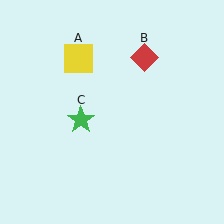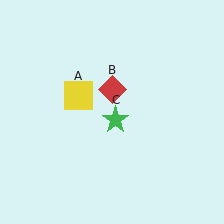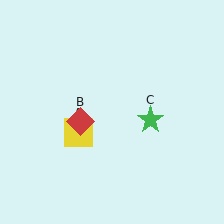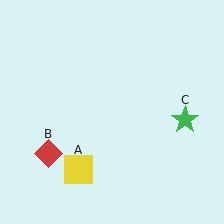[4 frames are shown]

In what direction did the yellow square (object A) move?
The yellow square (object A) moved down.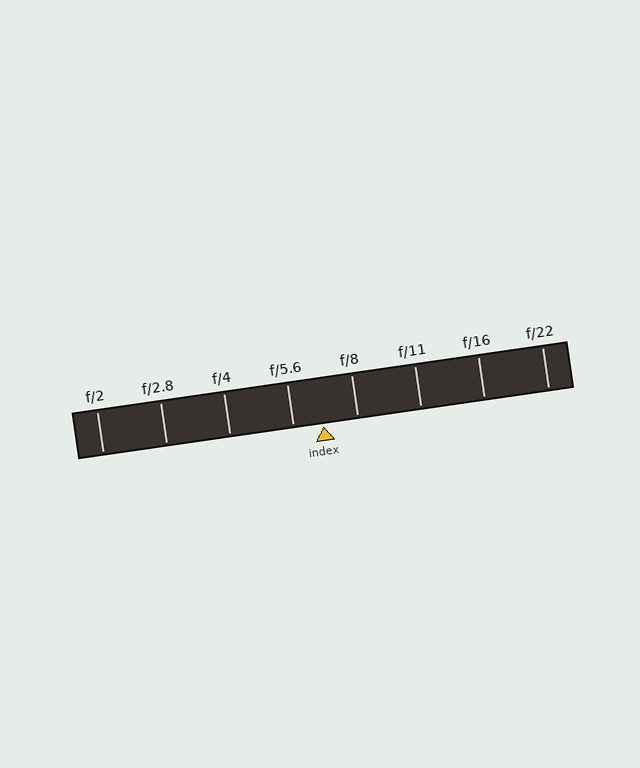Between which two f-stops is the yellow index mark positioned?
The index mark is between f/5.6 and f/8.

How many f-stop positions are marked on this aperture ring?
There are 8 f-stop positions marked.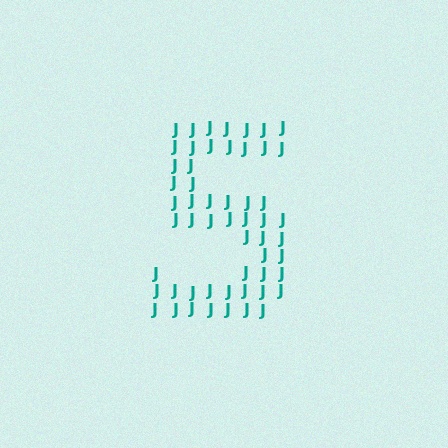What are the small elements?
The small elements are letter J's.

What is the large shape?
The large shape is the digit 5.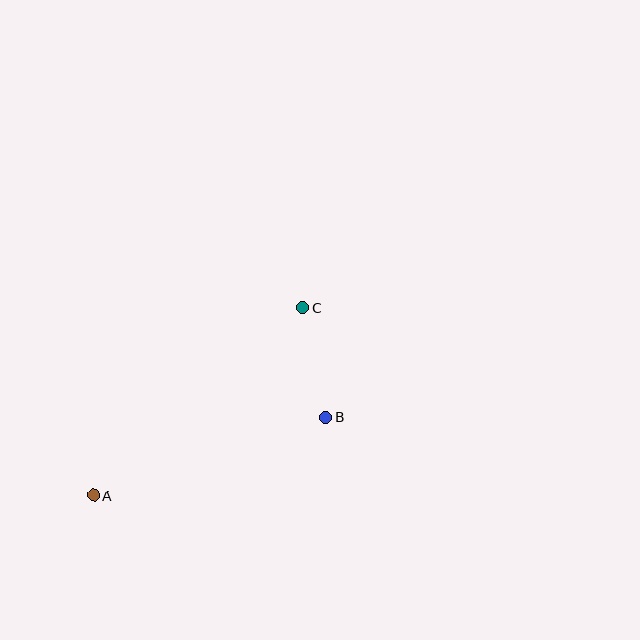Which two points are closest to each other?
Points B and C are closest to each other.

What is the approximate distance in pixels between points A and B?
The distance between A and B is approximately 245 pixels.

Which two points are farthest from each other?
Points A and C are farthest from each other.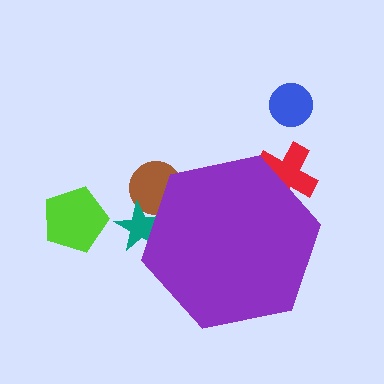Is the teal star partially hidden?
Yes, the teal star is partially hidden behind the purple hexagon.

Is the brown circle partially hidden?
Yes, the brown circle is partially hidden behind the purple hexagon.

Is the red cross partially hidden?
Yes, the red cross is partially hidden behind the purple hexagon.